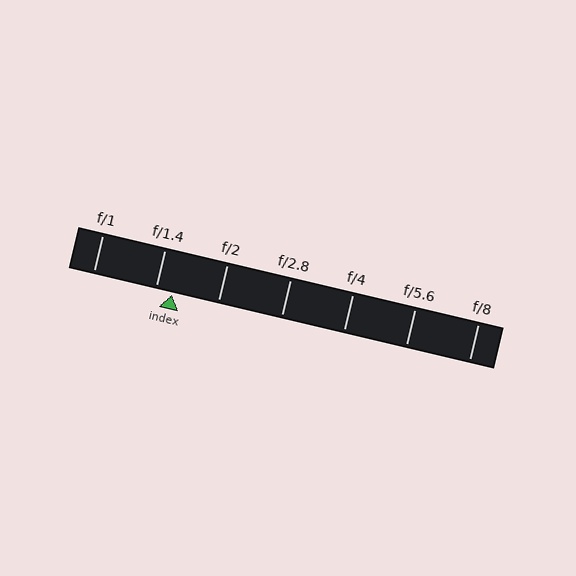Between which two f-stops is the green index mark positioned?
The index mark is between f/1.4 and f/2.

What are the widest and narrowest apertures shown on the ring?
The widest aperture shown is f/1 and the narrowest is f/8.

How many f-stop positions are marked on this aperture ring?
There are 7 f-stop positions marked.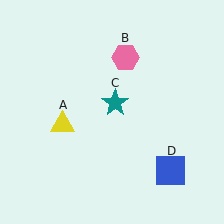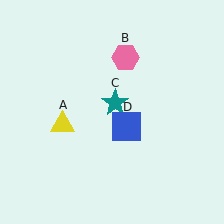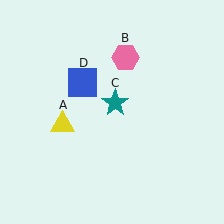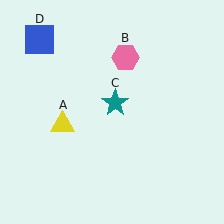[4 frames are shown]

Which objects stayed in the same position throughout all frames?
Yellow triangle (object A) and pink hexagon (object B) and teal star (object C) remained stationary.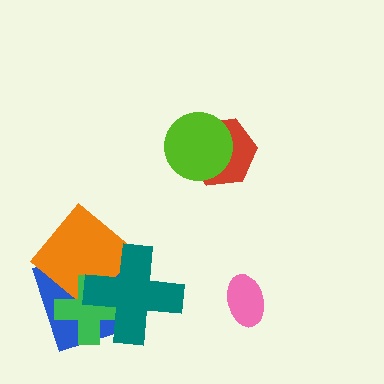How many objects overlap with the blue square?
3 objects overlap with the blue square.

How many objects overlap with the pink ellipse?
0 objects overlap with the pink ellipse.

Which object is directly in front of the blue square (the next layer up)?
The orange diamond is directly in front of the blue square.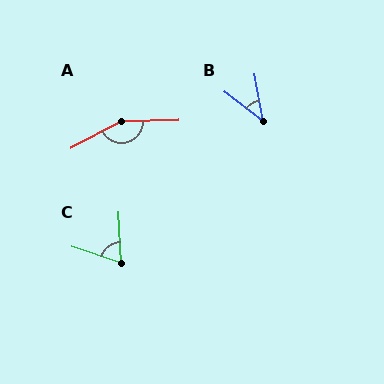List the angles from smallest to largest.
B (42°), C (69°), A (154°).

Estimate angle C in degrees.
Approximately 69 degrees.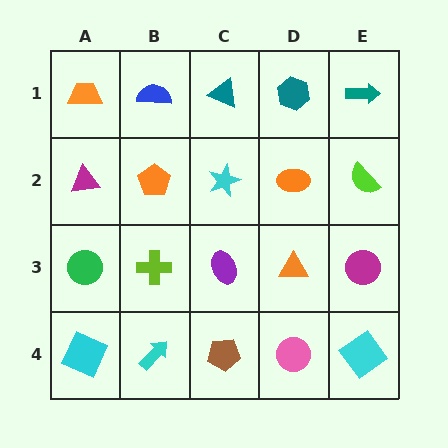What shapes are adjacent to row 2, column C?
A teal triangle (row 1, column C), a purple ellipse (row 3, column C), an orange pentagon (row 2, column B), an orange ellipse (row 2, column D).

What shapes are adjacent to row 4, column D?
An orange triangle (row 3, column D), a brown pentagon (row 4, column C), a cyan diamond (row 4, column E).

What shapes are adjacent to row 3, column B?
An orange pentagon (row 2, column B), a cyan arrow (row 4, column B), a green circle (row 3, column A), a purple ellipse (row 3, column C).